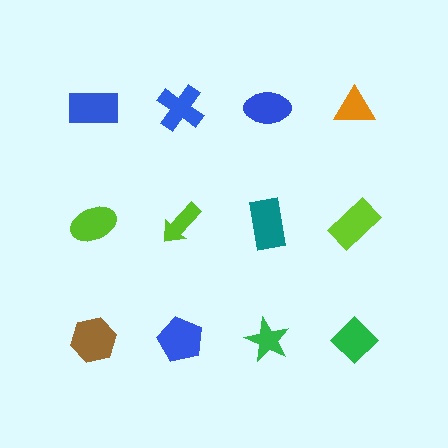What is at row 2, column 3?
A teal rectangle.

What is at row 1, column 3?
A blue ellipse.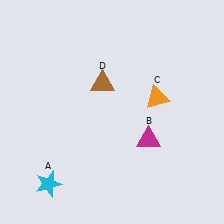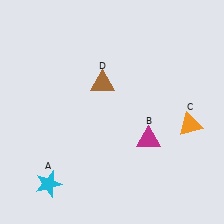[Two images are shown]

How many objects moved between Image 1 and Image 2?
1 object moved between the two images.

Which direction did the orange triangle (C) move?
The orange triangle (C) moved right.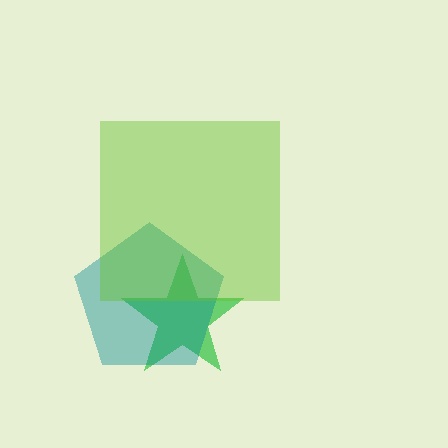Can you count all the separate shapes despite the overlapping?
Yes, there are 3 separate shapes.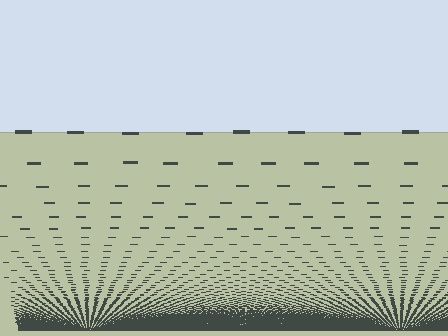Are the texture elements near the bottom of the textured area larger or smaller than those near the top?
Smaller. The gradient is inverted — elements near the bottom are smaller and denser.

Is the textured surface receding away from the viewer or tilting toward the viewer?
The surface appears to tilt toward the viewer. Texture elements get larger and sparser toward the top.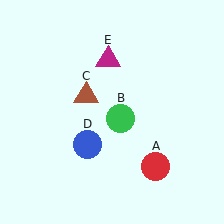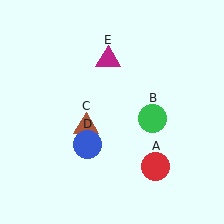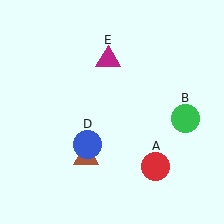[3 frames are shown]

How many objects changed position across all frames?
2 objects changed position: green circle (object B), brown triangle (object C).